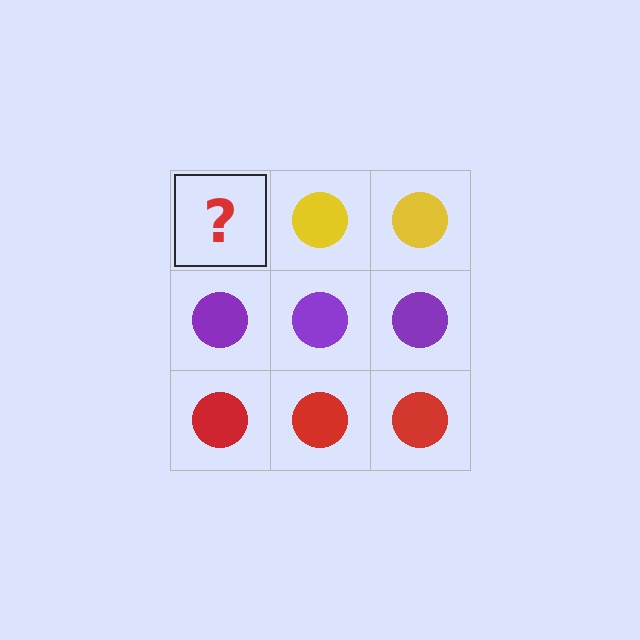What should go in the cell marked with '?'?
The missing cell should contain a yellow circle.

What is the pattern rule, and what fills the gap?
The rule is that each row has a consistent color. The gap should be filled with a yellow circle.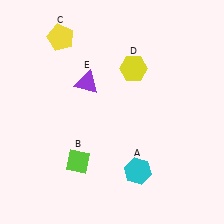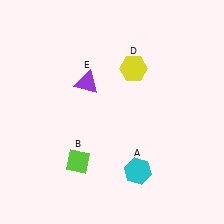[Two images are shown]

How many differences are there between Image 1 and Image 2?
There is 1 difference between the two images.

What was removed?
The yellow pentagon (C) was removed in Image 2.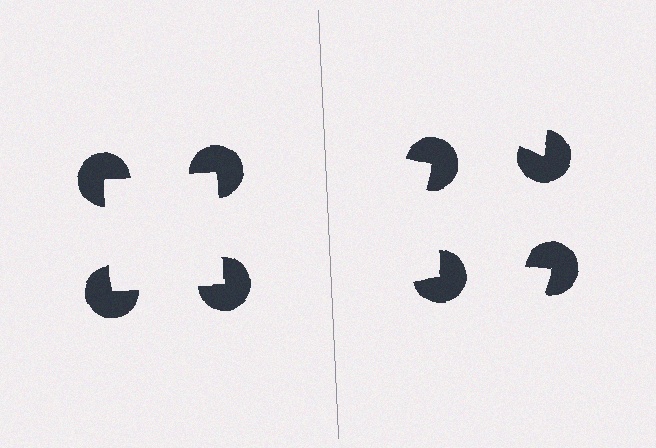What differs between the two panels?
The pac-man discs are positioned identically on both sides; only the wedge orientations differ. On the left they align to a square; on the right they are misaligned.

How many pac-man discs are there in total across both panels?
8 — 4 on each side.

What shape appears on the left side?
An illusory square.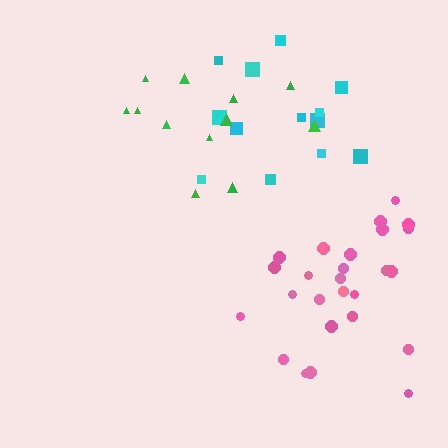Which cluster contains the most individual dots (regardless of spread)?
Pink (26).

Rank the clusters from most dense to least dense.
pink, green, cyan.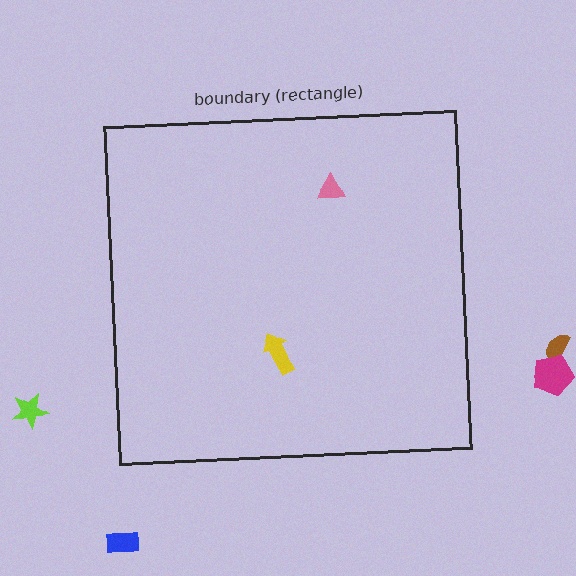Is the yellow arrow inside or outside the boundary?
Inside.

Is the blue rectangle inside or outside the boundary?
Outside.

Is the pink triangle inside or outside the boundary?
Inside.